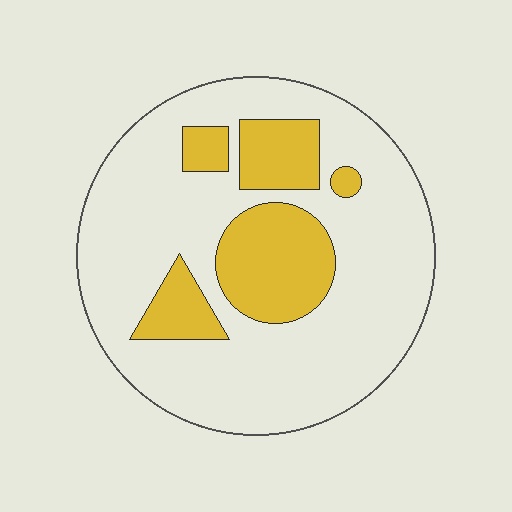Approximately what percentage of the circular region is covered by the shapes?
Approximately 25%.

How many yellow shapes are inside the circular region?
5.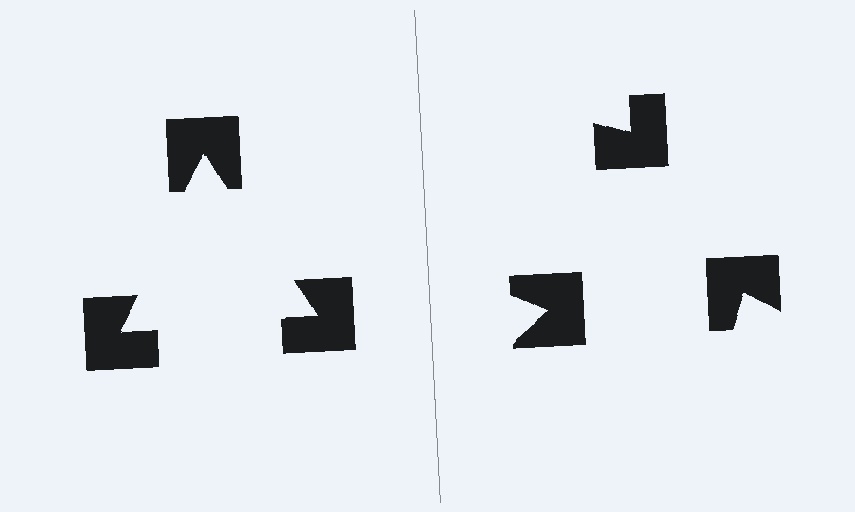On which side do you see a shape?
An illusory triangle appears on the left side. On the right side the wedge cuts are rotated, so no coherent shape forms.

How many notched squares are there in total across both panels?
6 — 3 on each side.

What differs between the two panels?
The notched squares are positioned identically on both sides; only the wedge orientations differ. On the left they align to a triangle; on the right they are misaligned.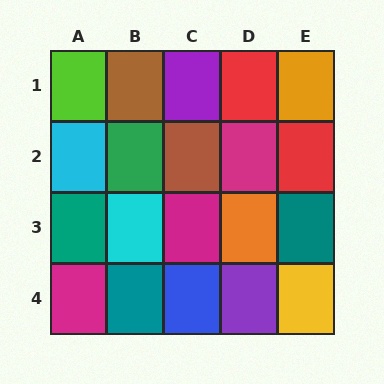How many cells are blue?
1 cell is blue.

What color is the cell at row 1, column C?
Purple.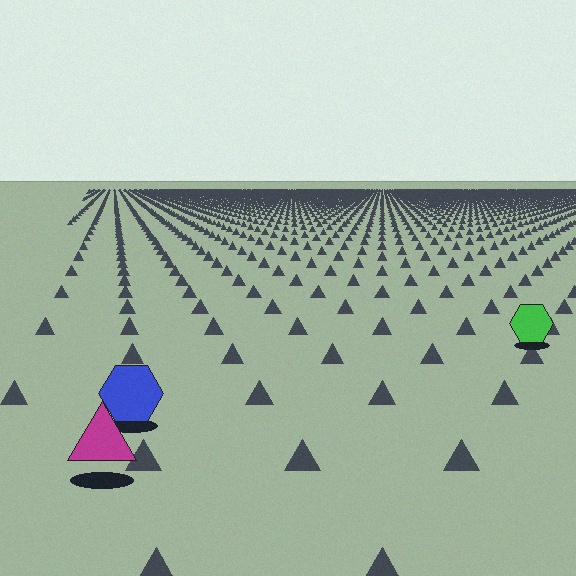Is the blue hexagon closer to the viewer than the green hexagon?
Yes. The blue hexagon is closer — you can tell from the texture gradient: the ground texture is coarser near it.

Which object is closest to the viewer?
The magenta triangle is closest. The texture marks near it are larger and more spread out.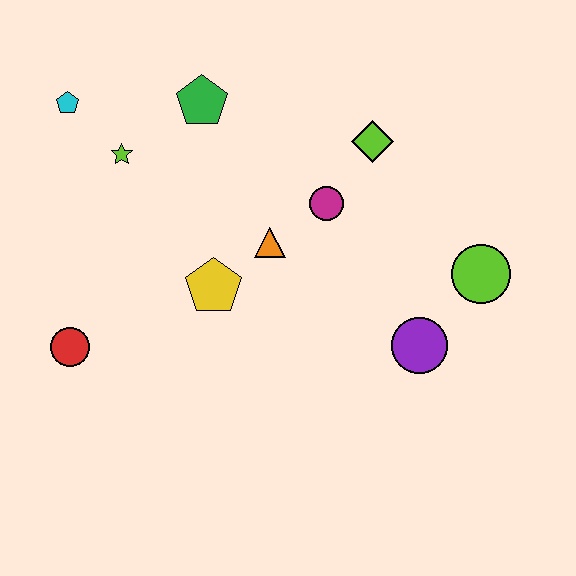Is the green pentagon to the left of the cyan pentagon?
No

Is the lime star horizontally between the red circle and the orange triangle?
Yes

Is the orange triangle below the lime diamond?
Yes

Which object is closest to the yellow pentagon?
The orange triangle is closest to the yellow pentagon.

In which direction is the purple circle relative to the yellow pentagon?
The purple circle is to the right of the yellow pentagon.